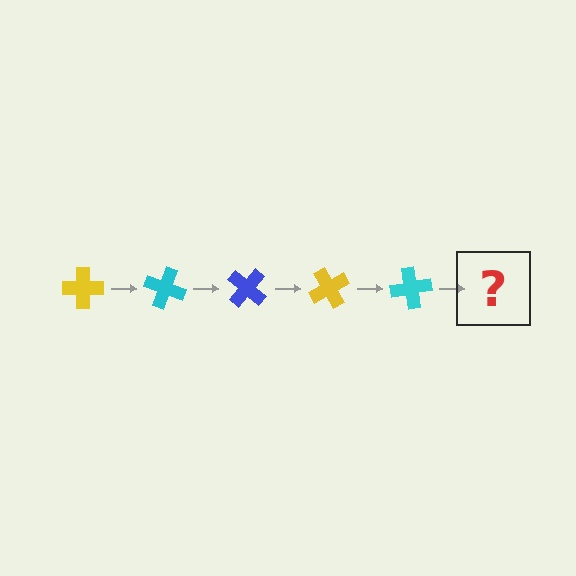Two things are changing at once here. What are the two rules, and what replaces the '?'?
The two rules are that it rotates 20 degrees each step and the color cycles through yellow, cyan, and blue. The '?' should be a blue cross, rotated 100 degrees from the start.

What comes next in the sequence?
The next element should be a blue cross, rotated 100 degrees from the start.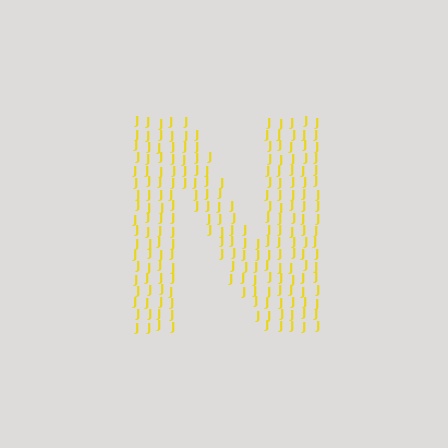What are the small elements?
The small elements are letter J's.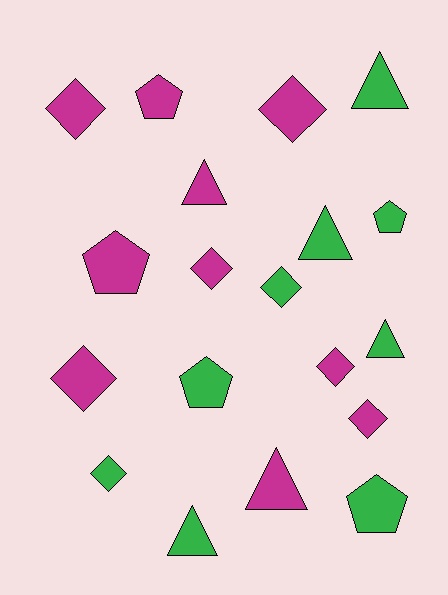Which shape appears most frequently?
Diamond, with 8 objects.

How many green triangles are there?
There are 4 green triangles.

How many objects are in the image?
There are 19 objects.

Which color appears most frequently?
Magenta, with 10 objects.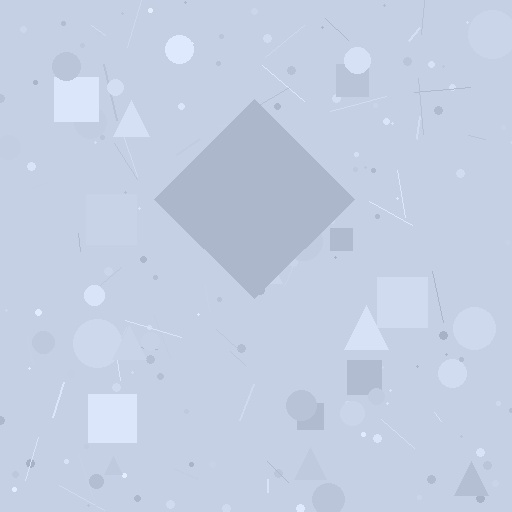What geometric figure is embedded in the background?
A diamond is embedded in the background.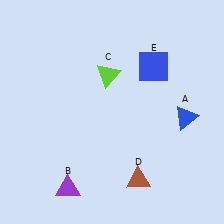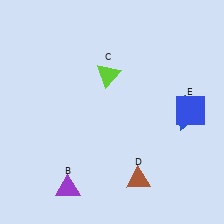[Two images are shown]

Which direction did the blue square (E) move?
The blue square (E) moved down.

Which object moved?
The blue square (E) moved down.